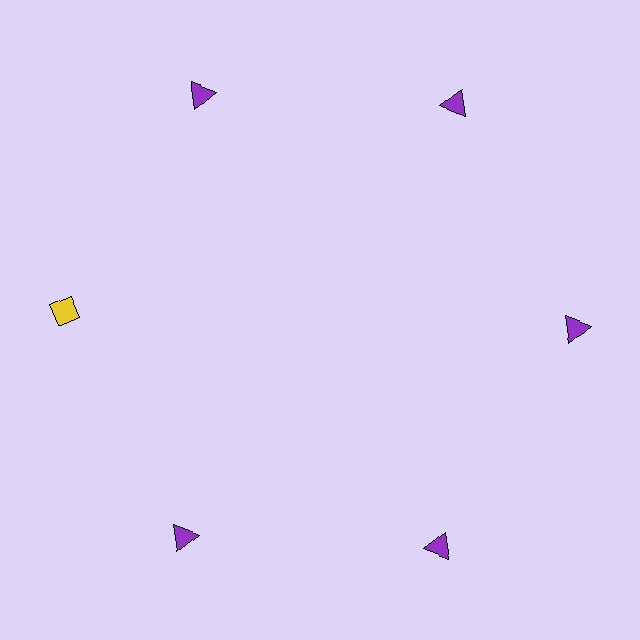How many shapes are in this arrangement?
There are 6 shapes arranged in a ring pattern.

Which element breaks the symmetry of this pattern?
The yellow diamond at roughly the 9 o'clock position breaks the symmetry. All other shapes are purple triangles.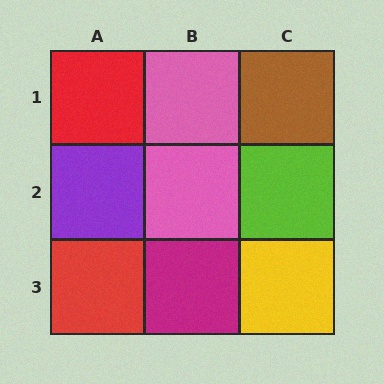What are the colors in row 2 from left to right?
Purple, pink, lime.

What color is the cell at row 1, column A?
Red.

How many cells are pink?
2 cells are pink.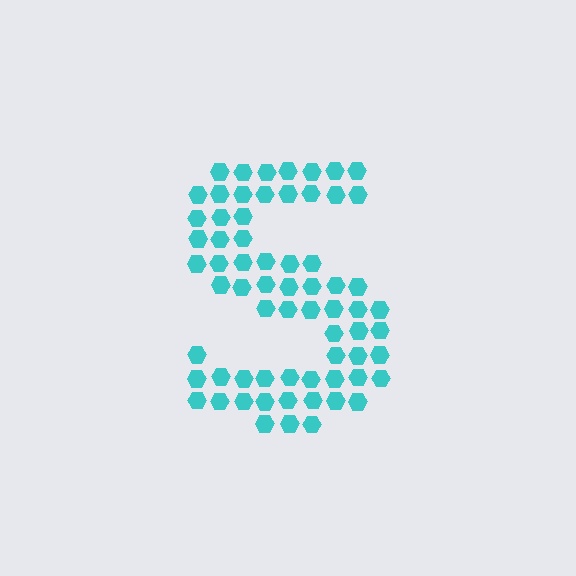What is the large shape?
The large shape is the letter S.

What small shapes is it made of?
It is made of small hexagons.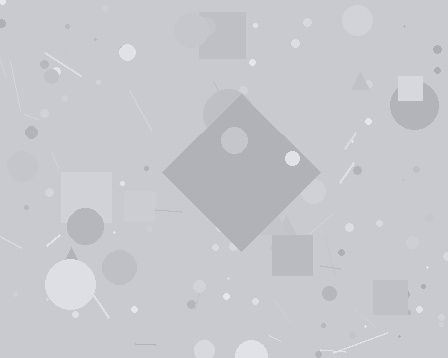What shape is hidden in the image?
A diamond is hidden in the image.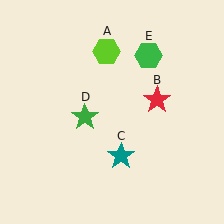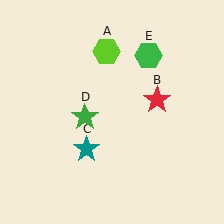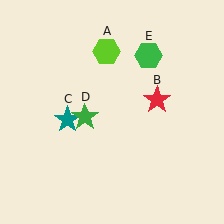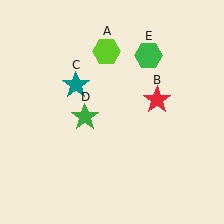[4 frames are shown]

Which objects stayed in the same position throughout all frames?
Lime hexagon (object A) and red star (object B) and green star (object D) and green hexagon (object E) remained stationary.